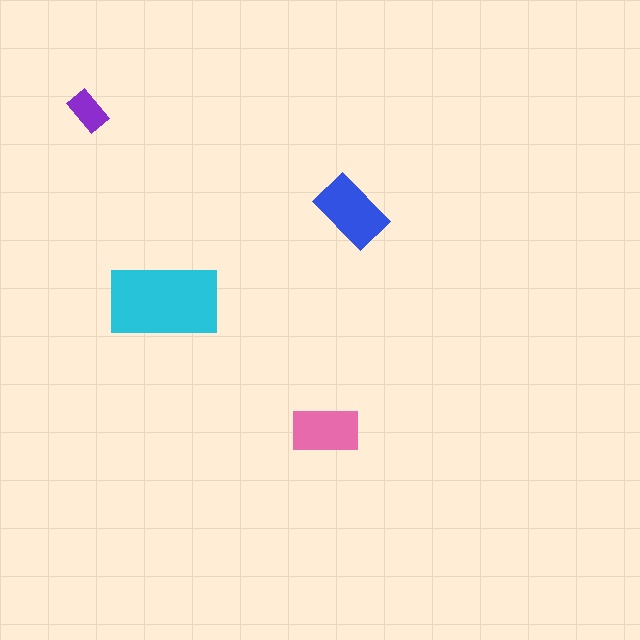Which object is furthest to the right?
The blue rectangle is rightmost.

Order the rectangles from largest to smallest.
the cyan one, the blue one, the pink one, the purple one.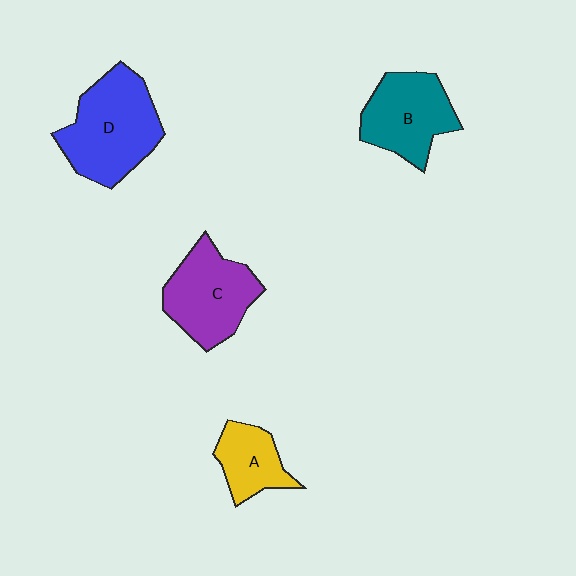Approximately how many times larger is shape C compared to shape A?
Approximately 1.6 times.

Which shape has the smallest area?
Shape A (yellow).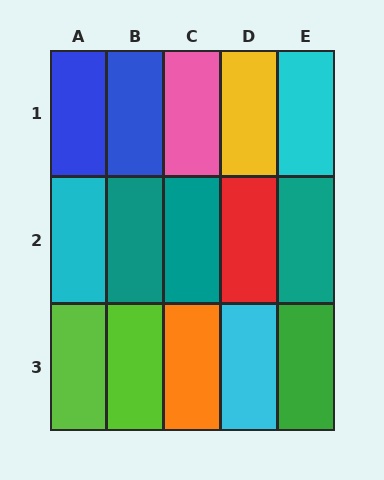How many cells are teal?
3 cells are teal.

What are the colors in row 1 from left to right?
Blue, blue, pink, yellow, cyan.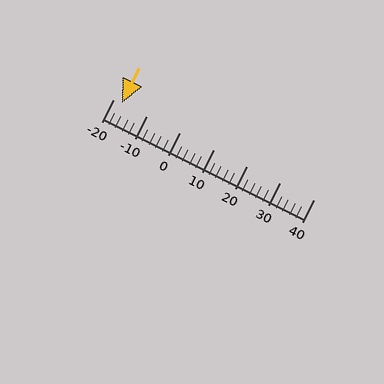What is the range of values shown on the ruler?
The ruler shows values from -20 to 40.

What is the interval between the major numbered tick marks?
The major tick marks are spaced 10 units apart.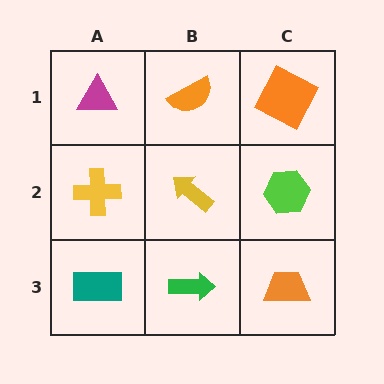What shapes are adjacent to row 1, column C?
A lime hexagon (row 2, column C), an orange semicircle (row 1, column B).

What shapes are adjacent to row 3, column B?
A yellow arrow (row 2, column B), a teal rectangle (row 3, column A), an orange trapezoid (row 3, column C).